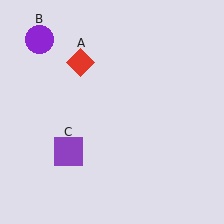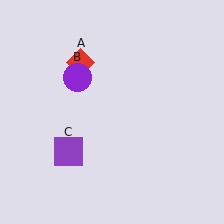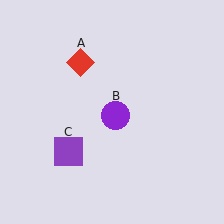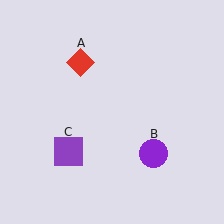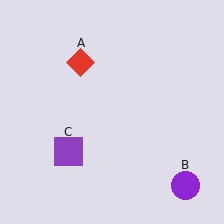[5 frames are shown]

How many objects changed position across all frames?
1 object changed position: purple circle (object B).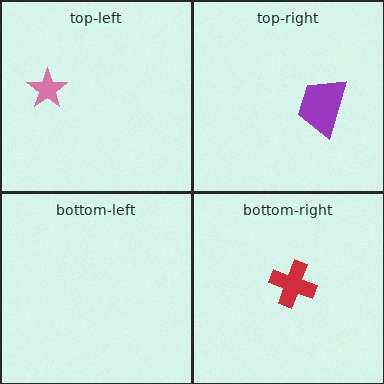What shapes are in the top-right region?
The purple trapezoid.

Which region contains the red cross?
The bottom-right region.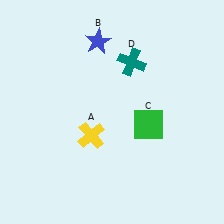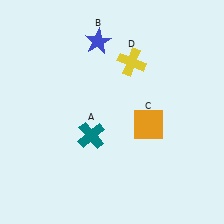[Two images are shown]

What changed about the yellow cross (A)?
In Image 1, A is yellow. In Image 2, it changed to teal.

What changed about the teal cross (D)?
In Image 1, D is teal. In Image 2, it changed to yellow.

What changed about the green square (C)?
In Image 1, C is green. In Image 2, it changed to orange.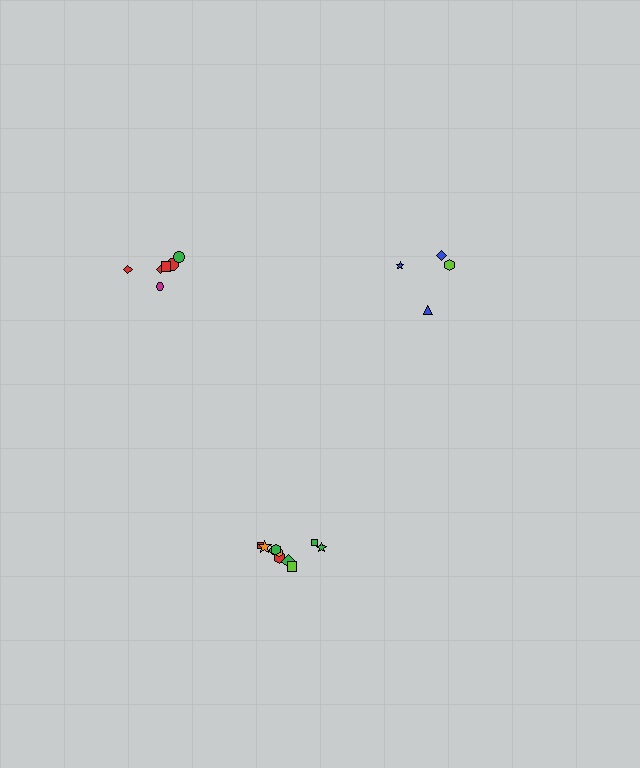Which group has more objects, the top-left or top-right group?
The top-left group.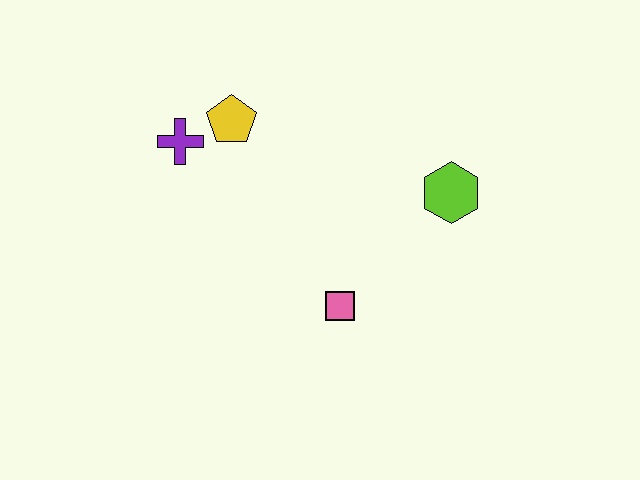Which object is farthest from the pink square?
The purple cross is farthest from the pink square.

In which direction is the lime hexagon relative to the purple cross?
The lime hexagon is to the right of the purple cross.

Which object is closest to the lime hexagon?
The pink square is closest to the lime hexagon.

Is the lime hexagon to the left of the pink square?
No